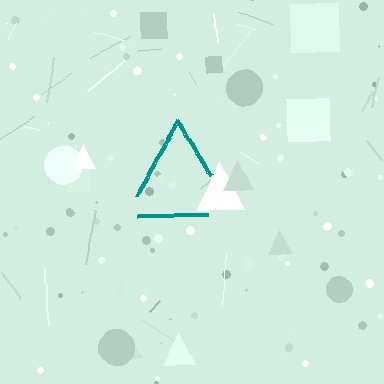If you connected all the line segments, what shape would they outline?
They would outline a triangle.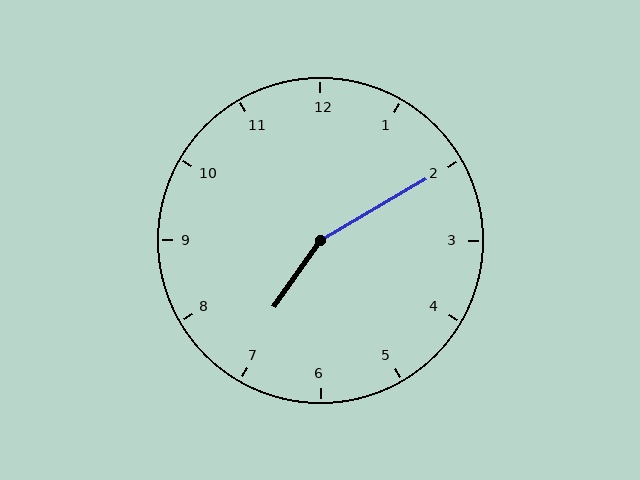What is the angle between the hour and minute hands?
Approximately 155 degrees.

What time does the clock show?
7:10.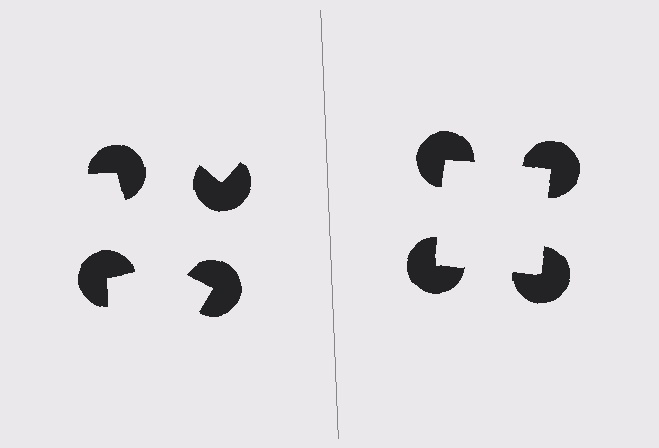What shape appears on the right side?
An illusory square.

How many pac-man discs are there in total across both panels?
8 — 4 on each side.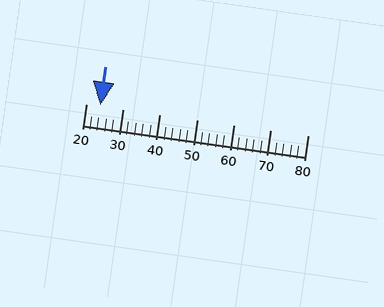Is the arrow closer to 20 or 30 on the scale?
The arrow is closer to 20.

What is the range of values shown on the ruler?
The ruler shows values from 20 to 80.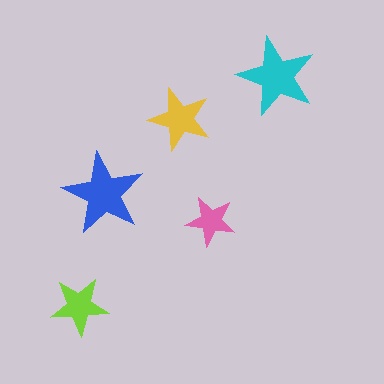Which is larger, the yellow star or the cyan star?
The cyan one.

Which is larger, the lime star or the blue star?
The blue one.